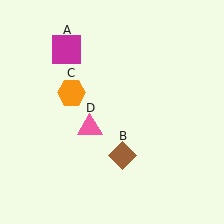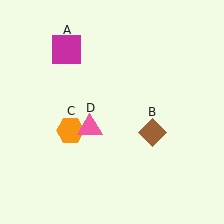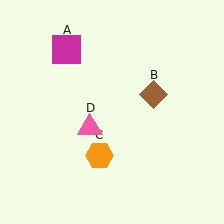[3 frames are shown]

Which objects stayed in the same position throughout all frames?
Magenta square (object A) and pink triangle (object D) remained stationary.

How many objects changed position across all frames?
2 objects changed position: brown diamond (object B), orange hexagon (object C).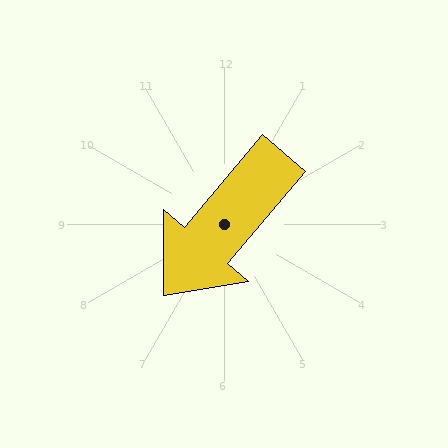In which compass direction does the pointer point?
Southwest.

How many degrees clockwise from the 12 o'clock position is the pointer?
Approximately 220 degrees.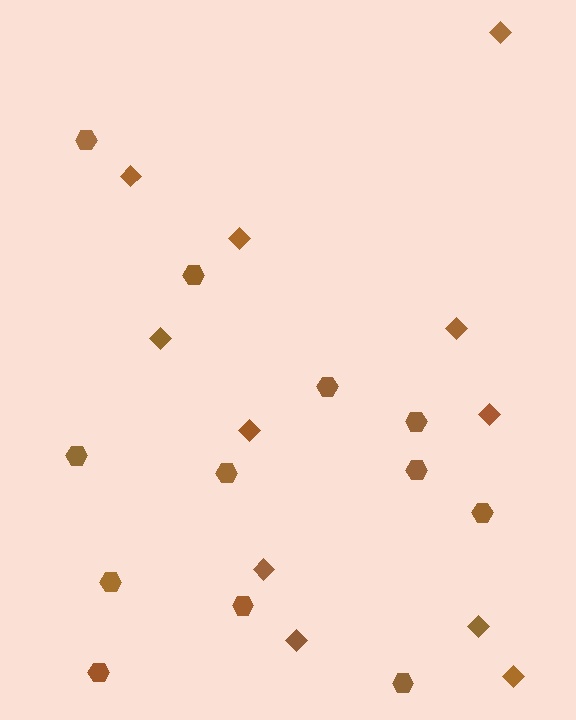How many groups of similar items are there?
There are 2 groups: one group of diamonds (11) and one group of hexagons (12).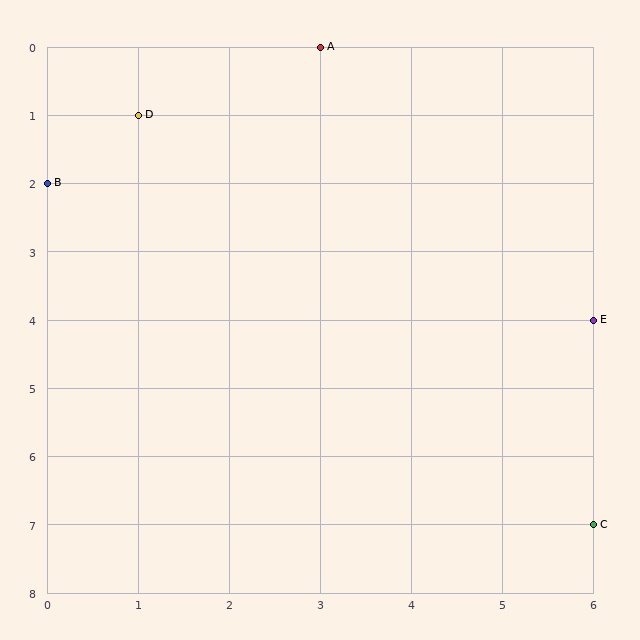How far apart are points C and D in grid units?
Points C and D are 5 columns and 6 rows apart (about 7.8 grid units diagonally).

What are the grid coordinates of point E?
Point E is at grid coordinates (6, 4).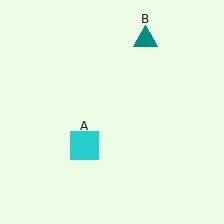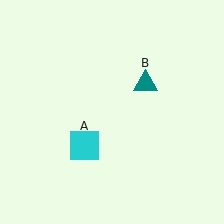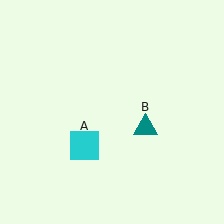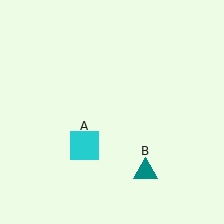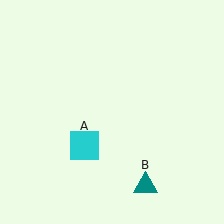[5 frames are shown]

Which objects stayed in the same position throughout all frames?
Cyan square (object A) remained stationary.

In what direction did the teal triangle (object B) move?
The teal triangle (object B) moved down.